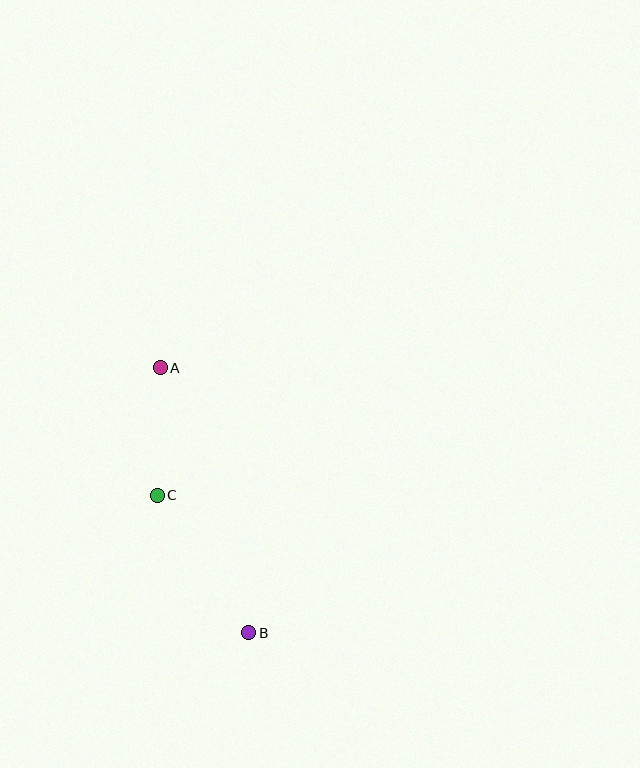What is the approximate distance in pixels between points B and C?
The distance between B and C is approximately 165 pixels.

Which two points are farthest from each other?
Points A and B are farthest from each other.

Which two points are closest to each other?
Points A and C are closest to each other.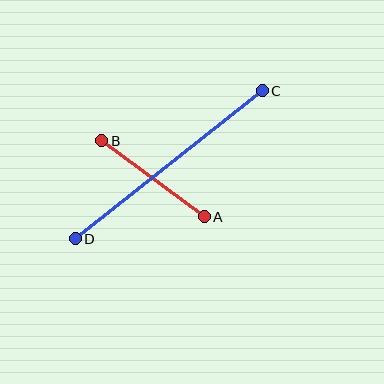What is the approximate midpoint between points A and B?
The midpoint is at approximately (153, 179) pixels.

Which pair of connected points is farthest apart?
Points C and D are farthest apart.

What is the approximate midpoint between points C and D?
The midpoint is at approximately (169, 165) pixels.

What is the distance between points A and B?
The distance is approximately 128 pixels.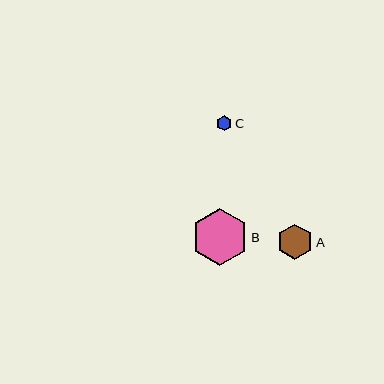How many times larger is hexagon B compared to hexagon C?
Hexagon B is approximately 3.7 times the size of hexagon C.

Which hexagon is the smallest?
Hexagon C is the smallest with a size of approximately 15 pixels.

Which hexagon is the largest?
Hexagon B is the largest with a size of approximately 57 pixels.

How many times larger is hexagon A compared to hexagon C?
Hexagon A is approximately 2.3 times the size of hexagon C.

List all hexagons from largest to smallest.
From largest to smallest: B, A, C.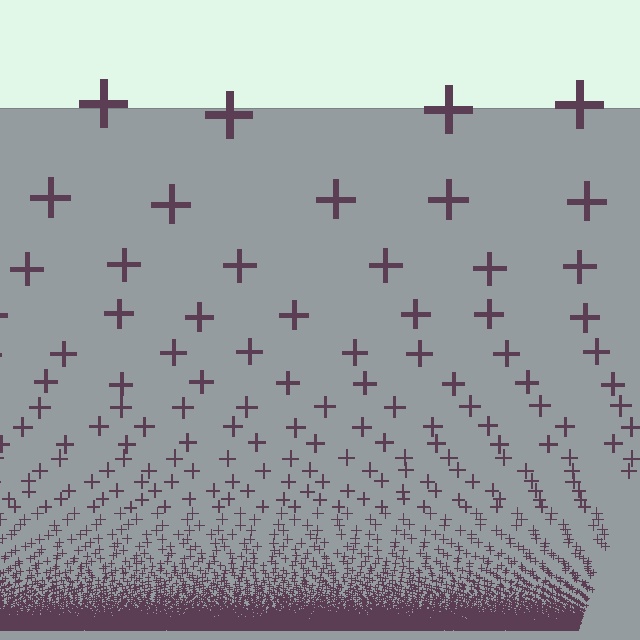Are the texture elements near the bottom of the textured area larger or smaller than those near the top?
Smaller. The gradient is inverted — elements near the bottom are smaller and denser.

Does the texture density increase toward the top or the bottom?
Density increases toward the bottom.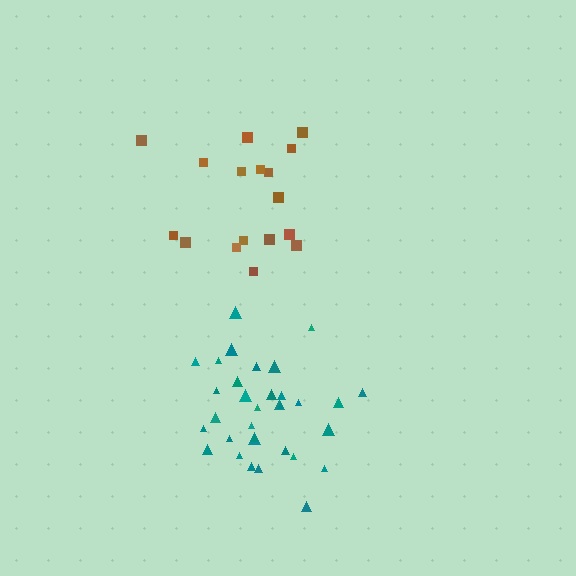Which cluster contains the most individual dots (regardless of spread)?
Teal (33).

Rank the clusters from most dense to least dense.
teal, brown.